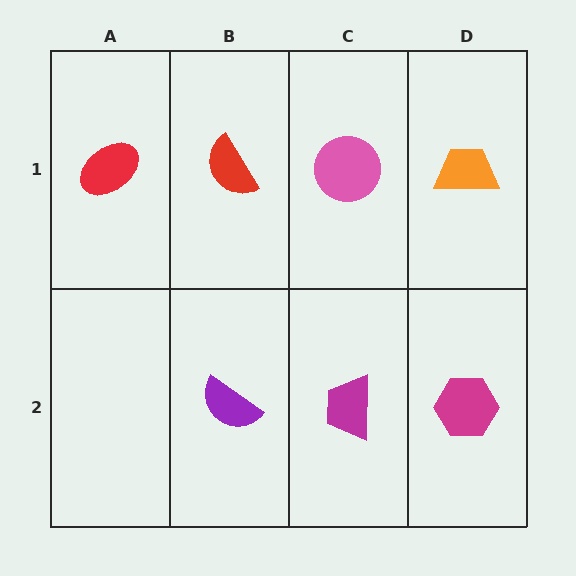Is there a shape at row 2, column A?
No, that cell is empty.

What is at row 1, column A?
A red ellipse.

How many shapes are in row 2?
3 shapes.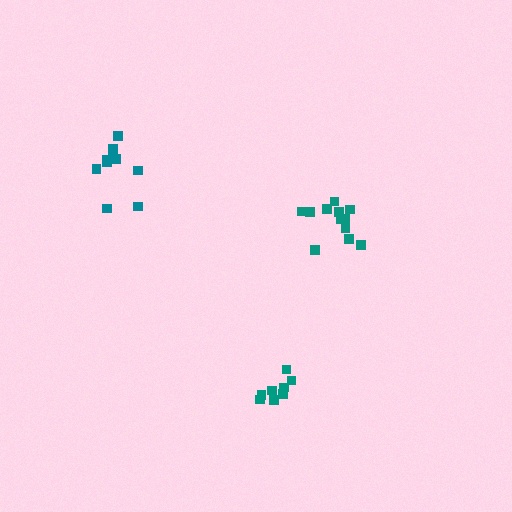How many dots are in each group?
Group 1: 12 dots, Group 2: 10 dots, Group 3: 8 dots (30 total).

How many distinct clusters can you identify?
There are 3 distinct clusters.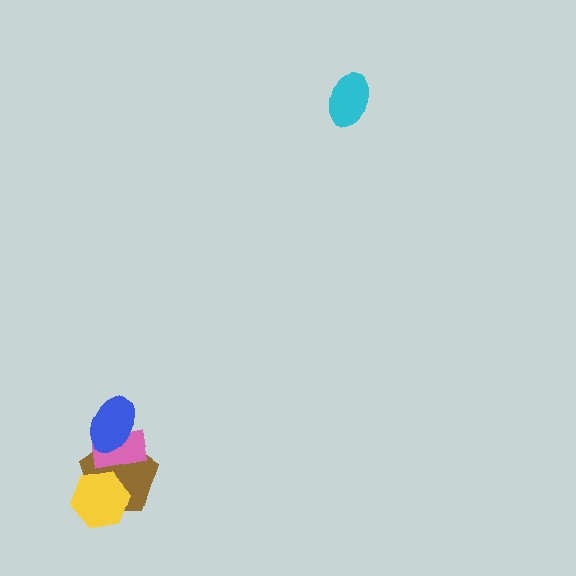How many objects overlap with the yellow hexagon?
1 object overlaps with the yellow hexagon.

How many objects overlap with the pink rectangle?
2 objects overlap with the pink rectangle.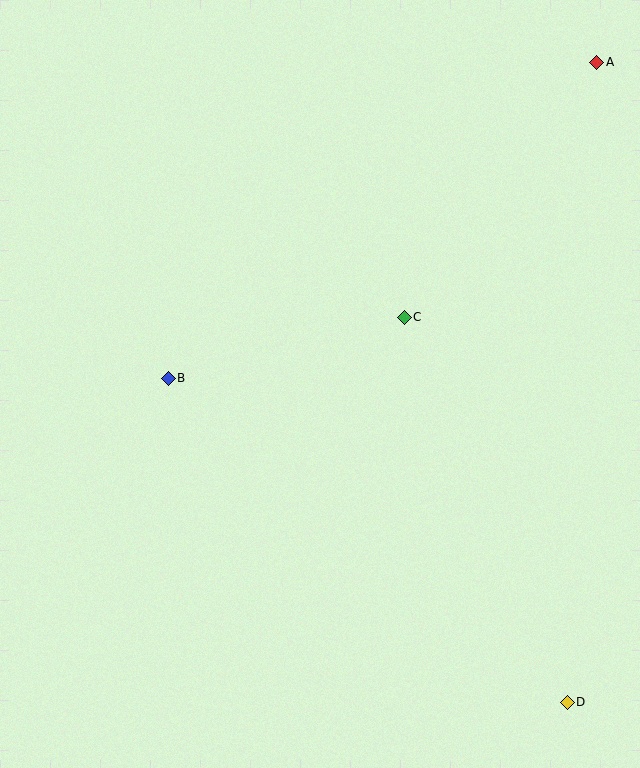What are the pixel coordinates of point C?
Point C is at (404, 317).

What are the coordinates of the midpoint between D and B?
The midpoint between D and B is at (368, 540).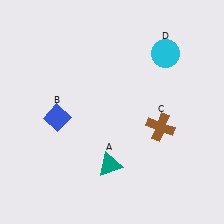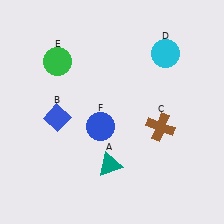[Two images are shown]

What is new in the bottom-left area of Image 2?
A blue circle (F) was added in the bottom-left area of Image 2.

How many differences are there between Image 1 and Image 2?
There are 2 differences between the two images.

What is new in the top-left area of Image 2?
A green circle (E) was added in the top-left area of Image 2.